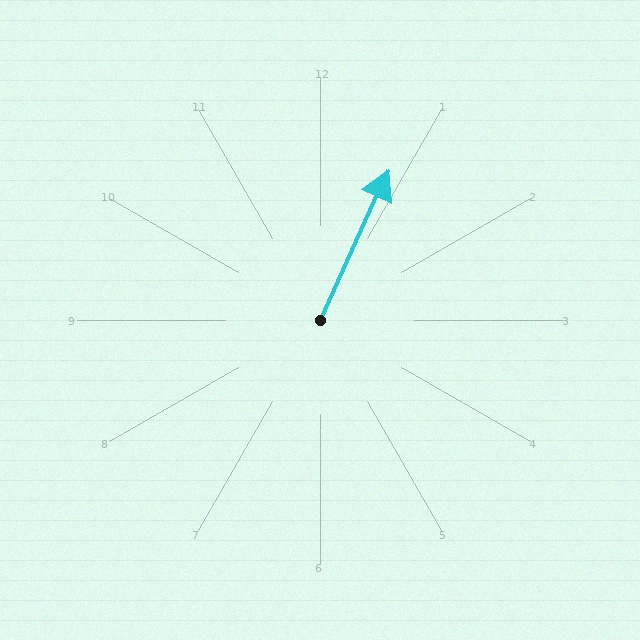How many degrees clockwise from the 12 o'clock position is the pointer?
Approximately 25 degrees.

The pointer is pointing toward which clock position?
Roughly 1 o'clock.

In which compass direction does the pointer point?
Northeast.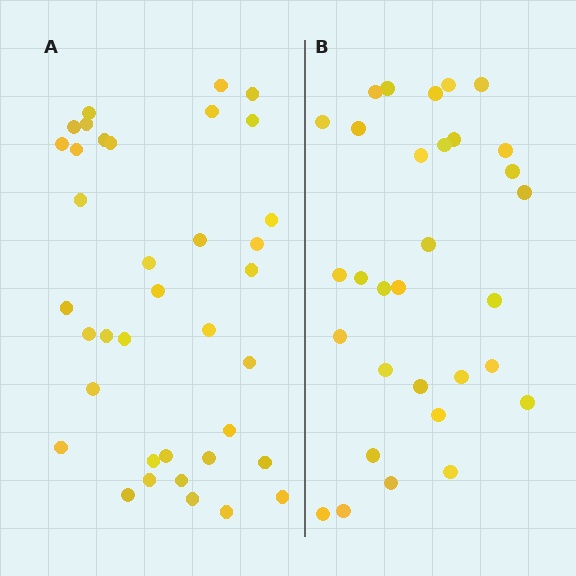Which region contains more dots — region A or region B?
Region A (the left region) has more dots.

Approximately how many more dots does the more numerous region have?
Region A has about 6 more dots than region B.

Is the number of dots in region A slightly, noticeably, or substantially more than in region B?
Region A has only slightly more — the two regions are fairly close. The ratio is roughly 1.2 to 1.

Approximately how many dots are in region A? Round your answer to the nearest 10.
About 40 dots. (The exact count is 37, which rounds to 40.)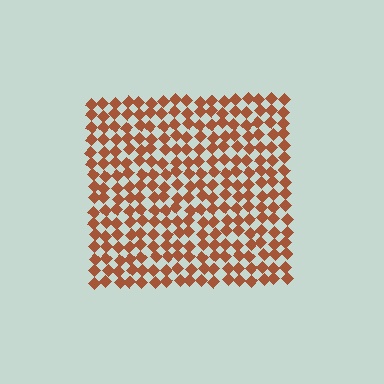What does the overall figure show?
The overall figure shows a square.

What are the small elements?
The small elements are diamonds.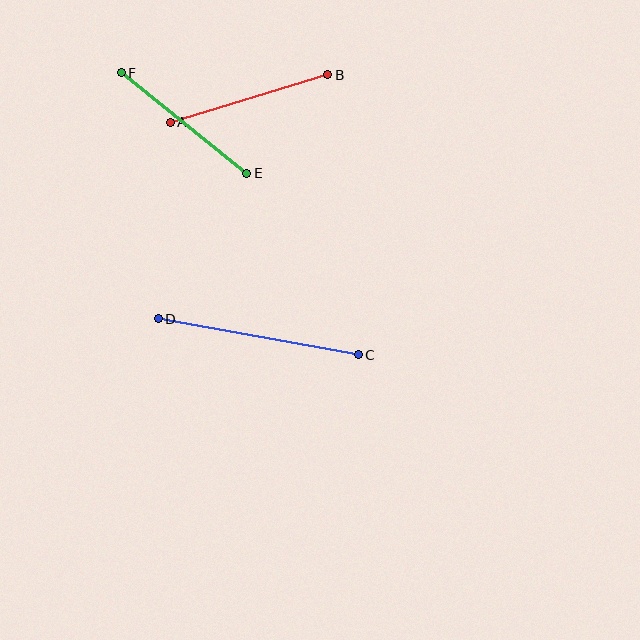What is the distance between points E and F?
The distance is approximately 161 pixels.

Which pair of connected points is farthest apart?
Points C and D are farthest apart.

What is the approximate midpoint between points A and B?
The midpoint is at approximately (249, 98) pixels.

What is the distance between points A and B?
The distance is approximately 164 pixels.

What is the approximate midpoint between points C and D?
The midpoint is at approximately (258, 337) pixels.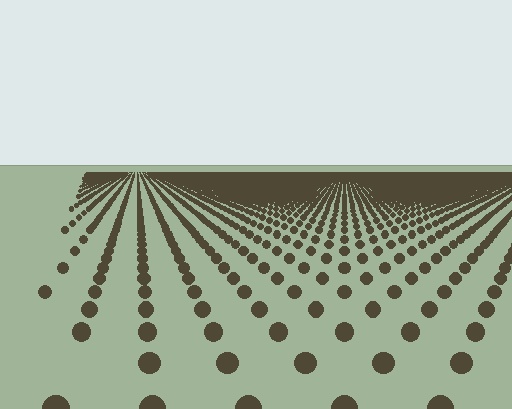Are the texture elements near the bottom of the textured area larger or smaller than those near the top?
Larger. Near the bottom, elements are closer to the viewer and appear at a bigger on-screen size.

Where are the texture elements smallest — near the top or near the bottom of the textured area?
Near the top.